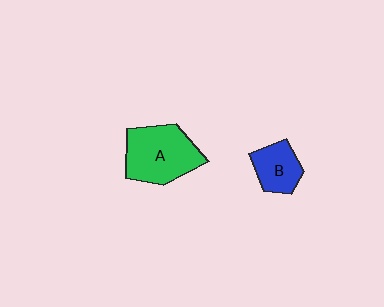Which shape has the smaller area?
Shape B (blue).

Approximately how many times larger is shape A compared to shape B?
Approximately 1.8 times.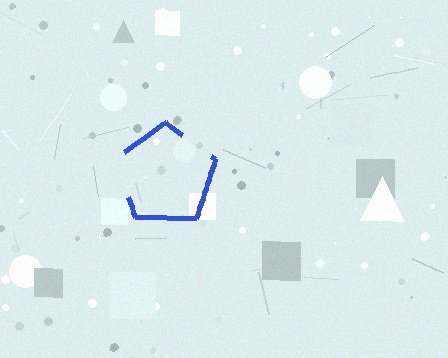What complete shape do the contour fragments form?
The contour fragments form a pentagon.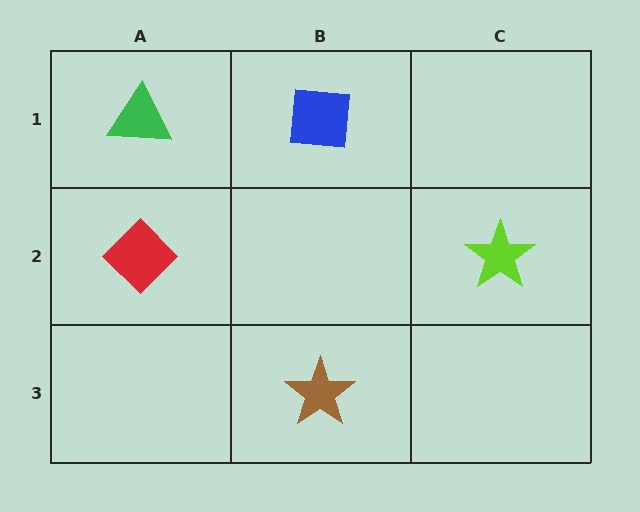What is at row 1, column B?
A blue square.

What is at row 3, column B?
A brown star.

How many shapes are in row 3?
1 shape.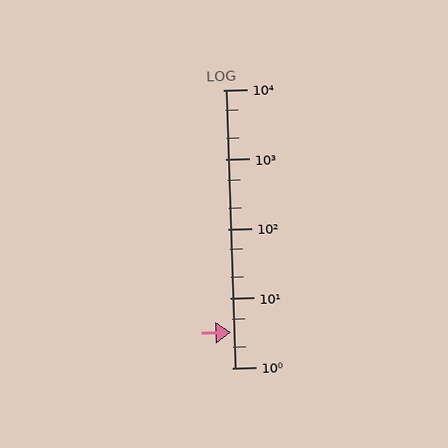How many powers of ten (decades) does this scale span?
The scale spans 4 decades, from 1 to 10000.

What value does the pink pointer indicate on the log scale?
The pointer indicates approximately 3.2.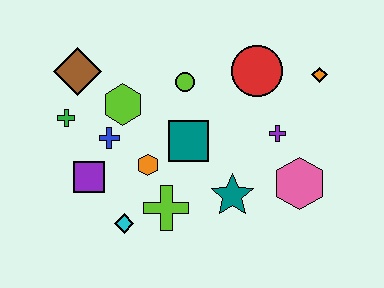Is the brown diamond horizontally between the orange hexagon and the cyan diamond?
No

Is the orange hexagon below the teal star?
No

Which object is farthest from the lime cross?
The orange diamond is farthest from the lime cross.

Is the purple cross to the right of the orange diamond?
No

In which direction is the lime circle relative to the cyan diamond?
The lime circle is above the cyan diamond.